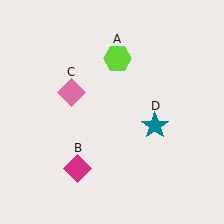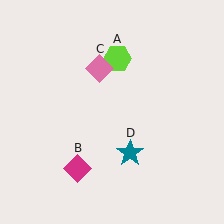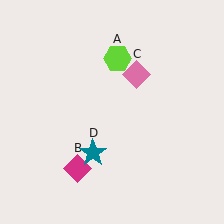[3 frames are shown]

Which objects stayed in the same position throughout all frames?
Lime hexagon (object A) and magenta diamond (object B) remained stationary.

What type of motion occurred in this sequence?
The pink diamond (object C), teal star (object D) rotated clockwise around the center of the scene.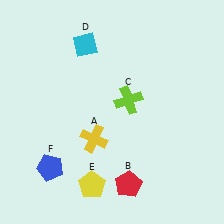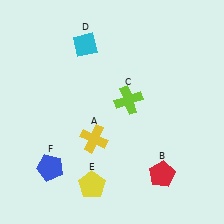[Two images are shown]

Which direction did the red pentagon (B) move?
The red pentagon (B) moved right.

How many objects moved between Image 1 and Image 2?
1 object moved between the two images.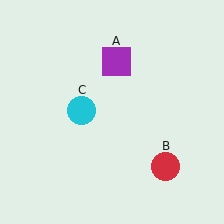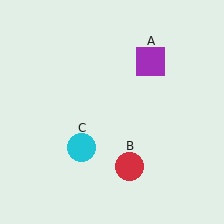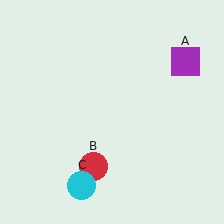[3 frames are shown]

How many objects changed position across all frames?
3 objects changed position: purple square (object A), red circle (object B), cyan circle (object C).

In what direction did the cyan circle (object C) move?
The cyan circle (object C) moved down.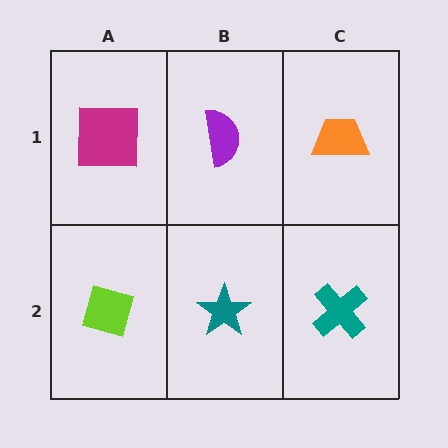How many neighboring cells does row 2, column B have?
3.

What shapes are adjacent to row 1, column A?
A lime diamond (row 2, column A), a purple semicircle (row 1, column B).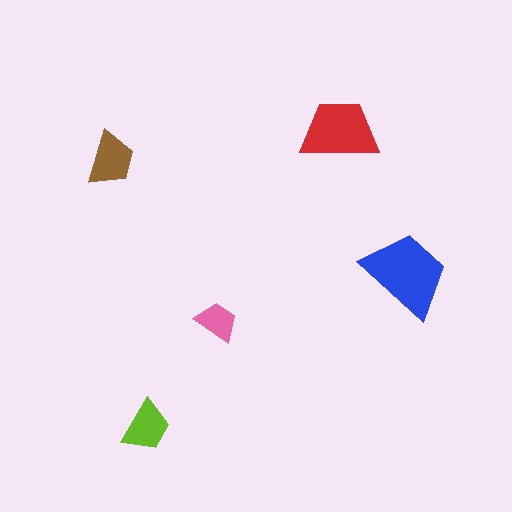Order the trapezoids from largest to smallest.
the blue one, the red one, the brown one, the lime one, the pink one.